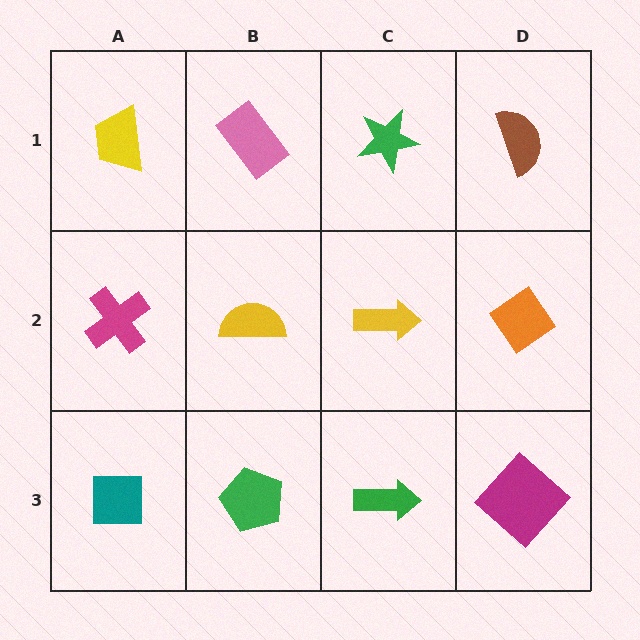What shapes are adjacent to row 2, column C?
A green star (row 1, column C), a green arrow (row 3, column C), a yellow semicircle (row 2, column B), an orange diamond (row 2, column D).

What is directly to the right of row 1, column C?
A brown semicircle.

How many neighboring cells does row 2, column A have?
3.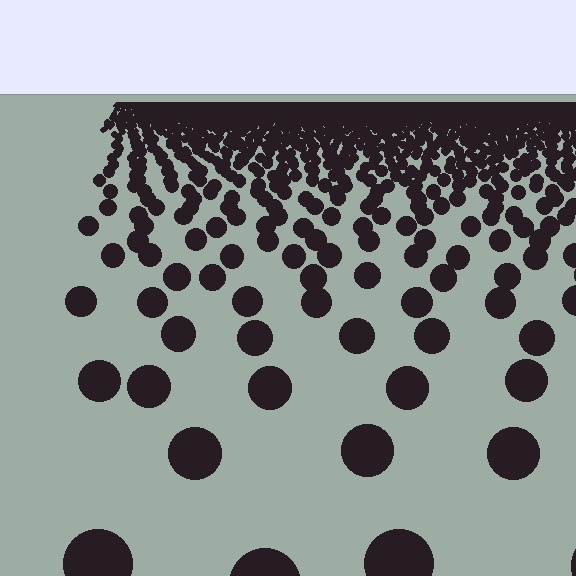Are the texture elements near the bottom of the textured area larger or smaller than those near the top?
Larger. Near the bottom, elements are closer to the viewer and appear at a bigger on-screen size.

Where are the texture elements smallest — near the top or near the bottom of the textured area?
Near the top.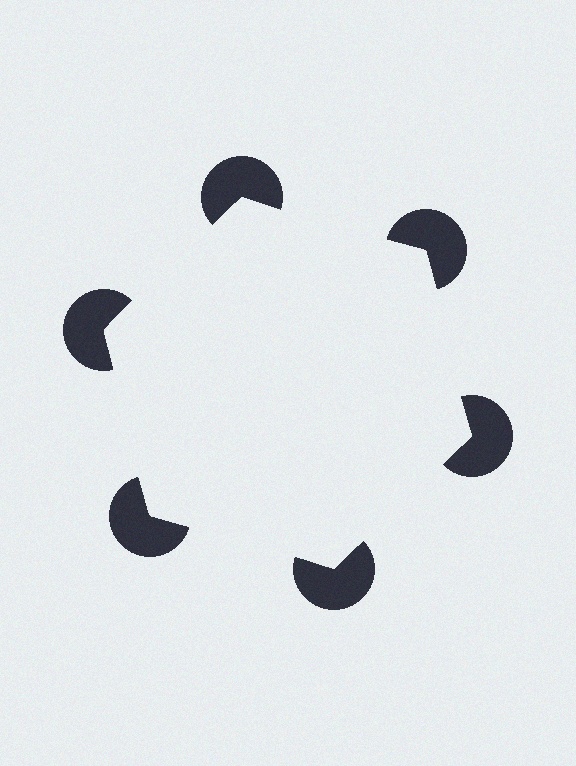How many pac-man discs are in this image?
There are 6 — one at each vertex of the illusory hexagon.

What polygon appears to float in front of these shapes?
An illusory hexagon — its edges are inferred from the aligned wedge cuts in the pac-man discs, not physically drawn.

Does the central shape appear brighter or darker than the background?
It typically appears slightly brighter than the background, even though no actual brightness change is drawn.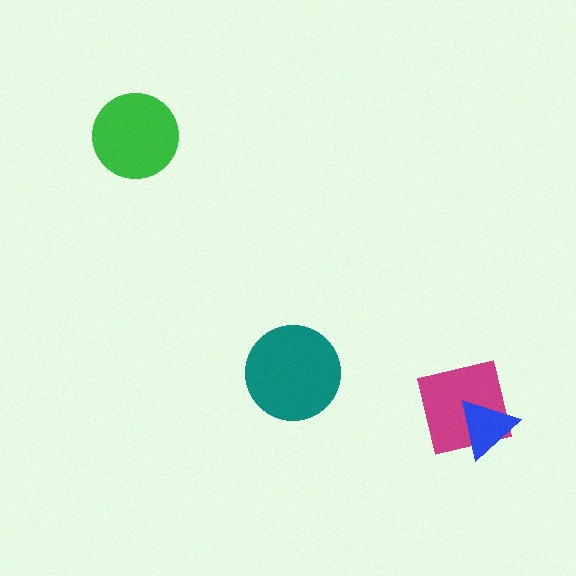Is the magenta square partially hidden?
Yes, it is partially covered by another shape.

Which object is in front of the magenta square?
The blue triangle is in front of the magenta square.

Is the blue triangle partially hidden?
No, no other shape covers it.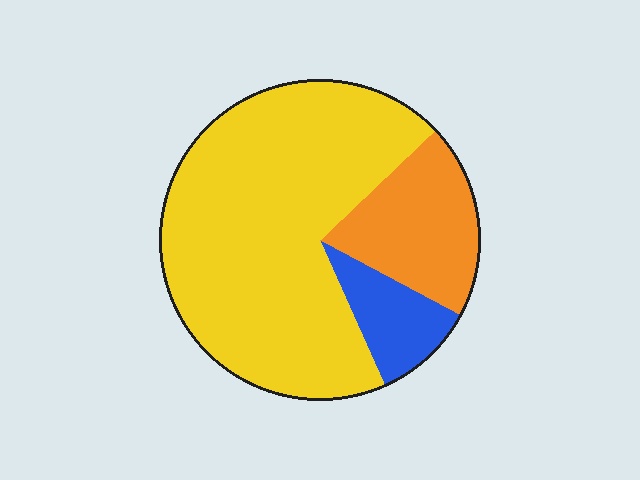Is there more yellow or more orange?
Yellow.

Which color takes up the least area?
Blue, at roughly 10%.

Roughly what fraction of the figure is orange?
Orange takes up about one fifth (1/5) of the figure.